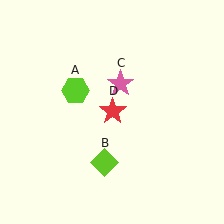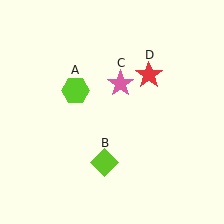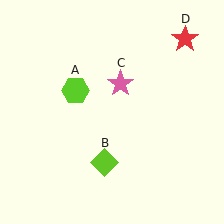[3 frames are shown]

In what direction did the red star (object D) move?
The red star (object D) moved up and to the right.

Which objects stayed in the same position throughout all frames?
Lime hexagon (object A) and lime diamond (object B) and pink star (object C) remained stationary.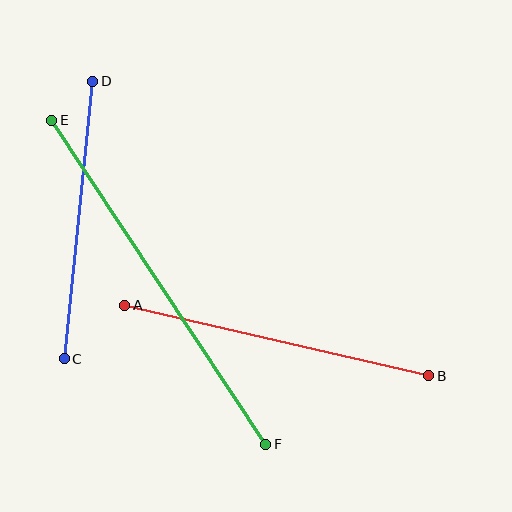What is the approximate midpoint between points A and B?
The midpoint is at approximately (277, 341) pixels.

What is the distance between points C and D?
The distance is approximately 279 pixels.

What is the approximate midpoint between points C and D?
The midpoint is at approximately (78, 220) pixels.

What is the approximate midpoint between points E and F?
The midpoint is at approximately (159, 282) pixels.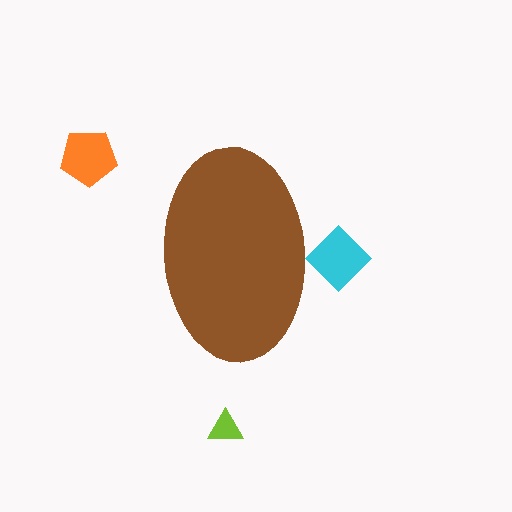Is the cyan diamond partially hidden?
Yes, the cyan diamond is partially hidden behind the brown ellipse.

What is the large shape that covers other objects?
A brown ellipse.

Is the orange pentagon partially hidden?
No, the orange pentagon is fully visible.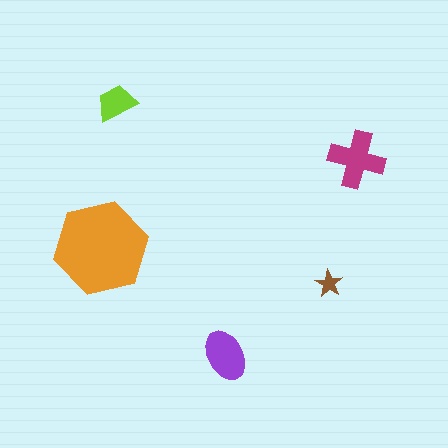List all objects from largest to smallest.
The orange hexagon, the magenta cross, the purple ellipse, the lime trapezoid, the brown star.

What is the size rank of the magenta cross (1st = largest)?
2nd.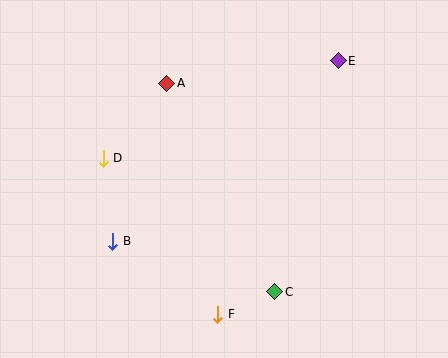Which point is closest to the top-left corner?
Point A is closest to the top-left corner.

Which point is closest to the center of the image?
Point A at (167, 83) is closest to the center.